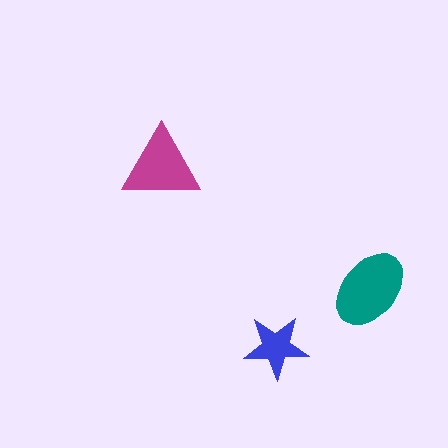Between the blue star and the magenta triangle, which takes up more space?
The magenta triangle.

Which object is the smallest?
The blue star.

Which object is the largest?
The teal ellipse.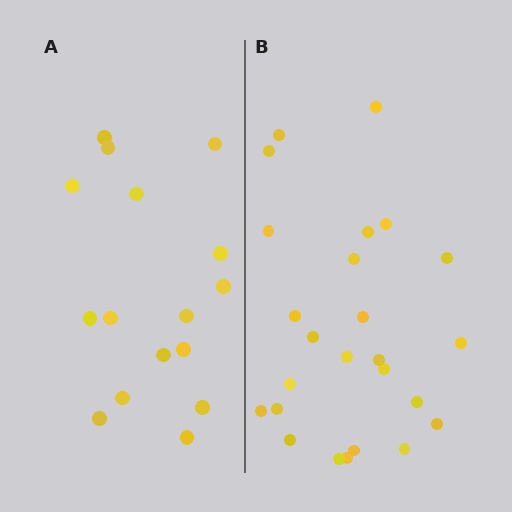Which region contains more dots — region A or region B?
Region B (the right region) has more dots.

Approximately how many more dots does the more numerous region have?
Region B has roughly 8 or so more dots than region A.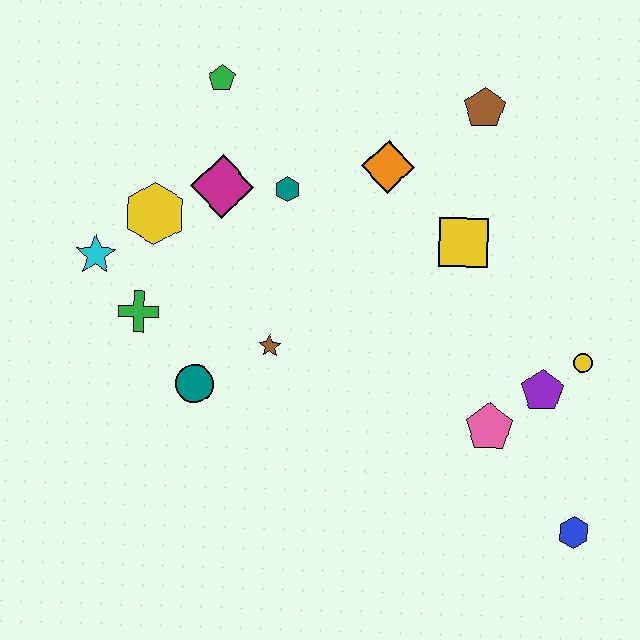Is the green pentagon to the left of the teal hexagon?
Yes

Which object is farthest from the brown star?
The blue hexagon is farthest from the brown star.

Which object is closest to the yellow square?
The orange diamond is closest to the yellow square.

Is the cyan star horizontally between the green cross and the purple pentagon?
No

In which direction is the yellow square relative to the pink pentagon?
The yellow square is above the pink pentagon.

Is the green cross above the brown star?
Yes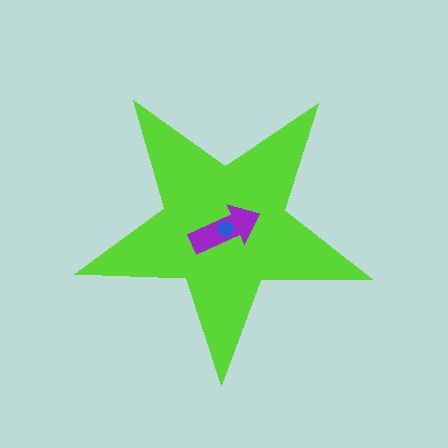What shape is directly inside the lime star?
The purple arrow.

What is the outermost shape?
The lime star.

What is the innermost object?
The blue circle.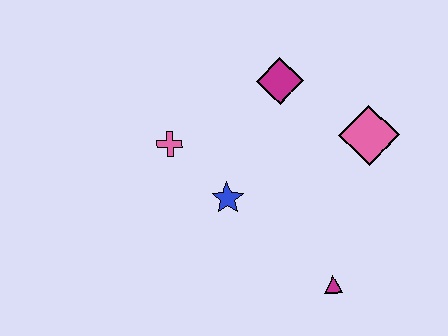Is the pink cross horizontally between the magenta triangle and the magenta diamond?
No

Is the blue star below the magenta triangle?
No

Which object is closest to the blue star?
The pink cross is closest to the blue star.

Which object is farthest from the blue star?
The pink diamond is farthest from the blue star.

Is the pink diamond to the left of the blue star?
No